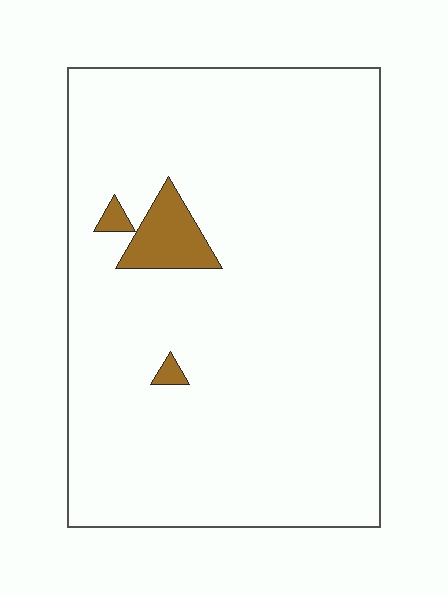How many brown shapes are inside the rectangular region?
3.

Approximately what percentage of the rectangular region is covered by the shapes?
Approximately 5%.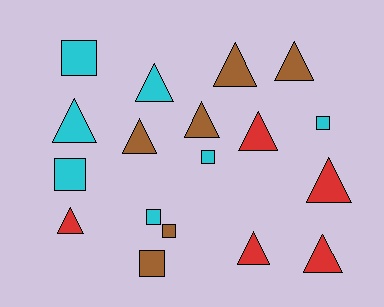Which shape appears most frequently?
Triangle, with 11 objects.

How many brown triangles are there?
There are 4 brown triangles.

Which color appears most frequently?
Cyan, with 7 objects.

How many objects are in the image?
There are 18 objects.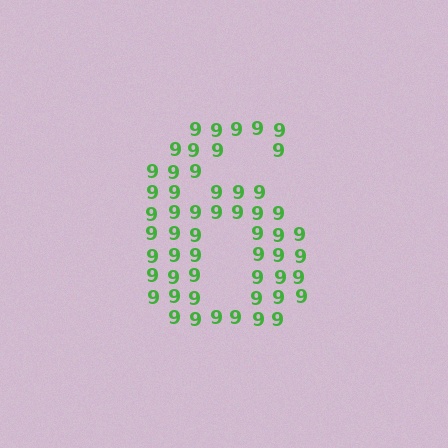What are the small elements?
The small elements are digit 9's.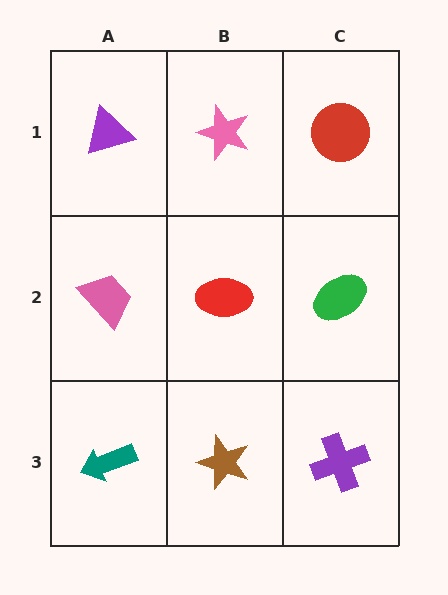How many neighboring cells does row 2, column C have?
3.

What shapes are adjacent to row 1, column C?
A green ellipse (row 2, column C), a pink star (row 1, column B).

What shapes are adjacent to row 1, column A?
A pink trapezoid (row 2, column A), a pink star (row 1, column B).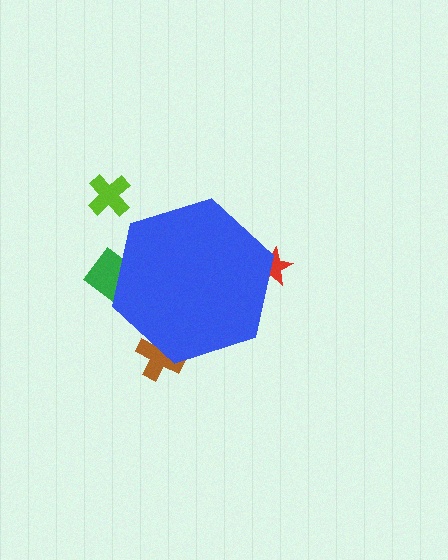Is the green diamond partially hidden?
Yes, the green diamond is partially hidden behind the blue hexagon.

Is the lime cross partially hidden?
No, the lime cross is fully visible.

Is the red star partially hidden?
Yes, the red star is partially hidden behind the blue hexagon.